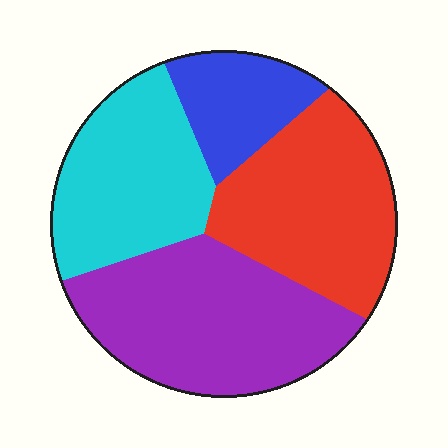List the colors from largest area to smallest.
From largest to smallest: purple, red, cyan, blue.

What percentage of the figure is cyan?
Cyan covers about 25% of the figure.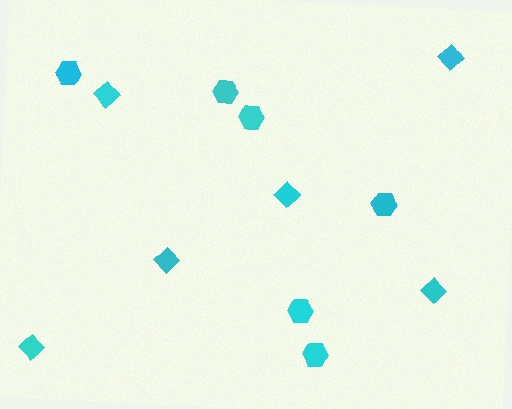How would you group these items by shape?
There are 2 groups: one group of diamonds (6) and one group of hexagons (6).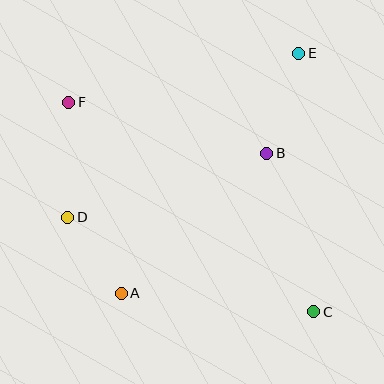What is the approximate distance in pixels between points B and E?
The distance between B and E is approximately 105 pixels.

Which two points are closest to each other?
Points A and D are closest to each other.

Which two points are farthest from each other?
Points C and F are farthest from each other.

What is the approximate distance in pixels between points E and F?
The distance between E and F is approximately 235 pixels.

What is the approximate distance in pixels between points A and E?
The distance between A and E is approximately 298 pixels.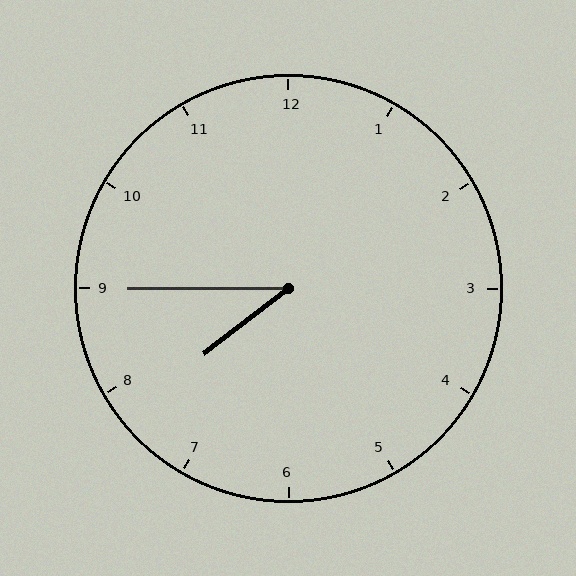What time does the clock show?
7:45.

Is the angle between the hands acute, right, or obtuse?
It is acute.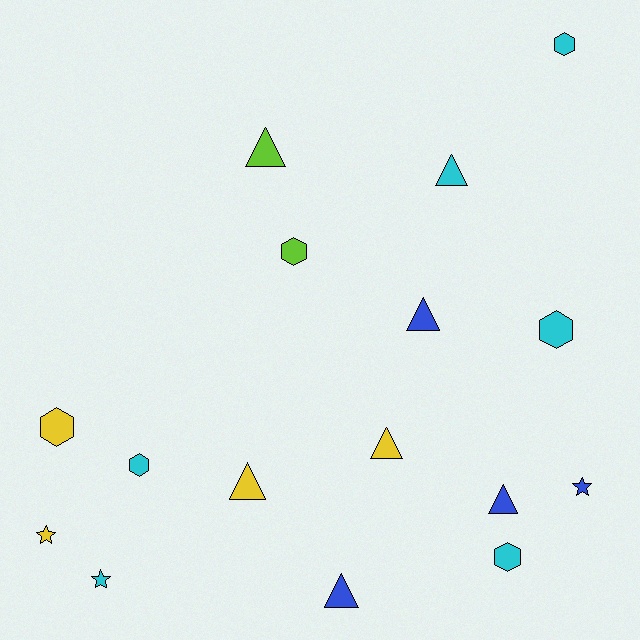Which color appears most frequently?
Cyan, with 6 objects.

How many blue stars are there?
There is 1 blue star.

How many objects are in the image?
There are 16 objects.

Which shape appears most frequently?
Triangle, with 7 objects.